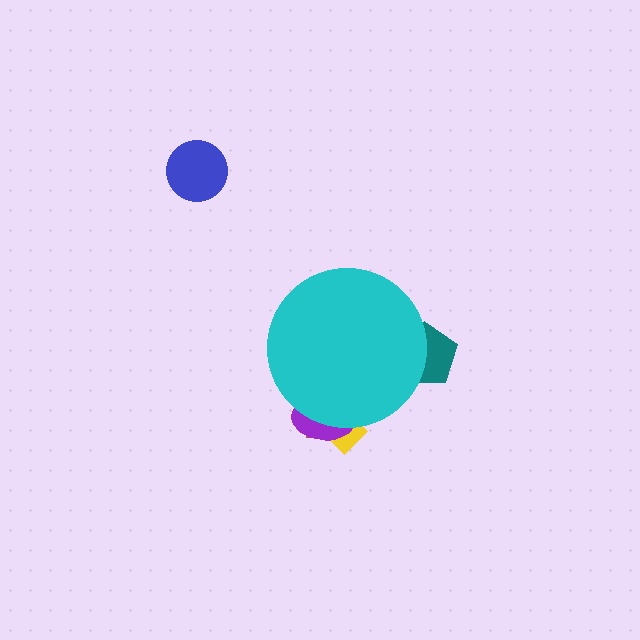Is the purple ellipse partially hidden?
Yes, the purple ellipse is partially hidden behind the cyan circle.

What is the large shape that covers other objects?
A cyan circle.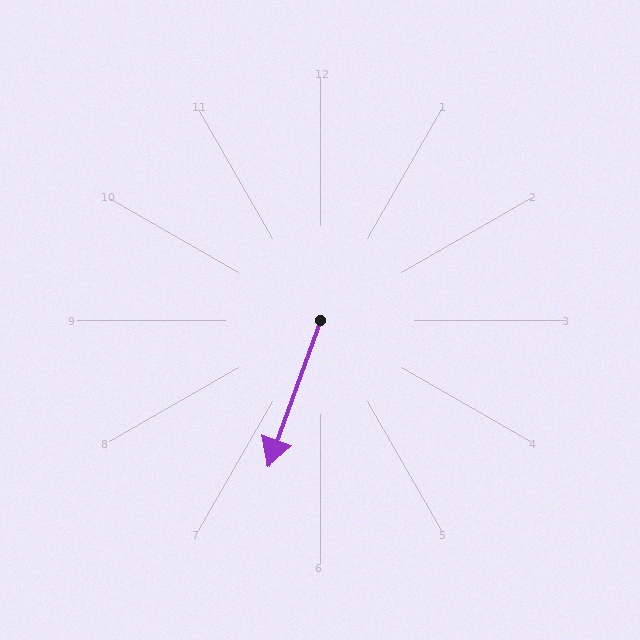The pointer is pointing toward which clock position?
Roughly 7 o'clock.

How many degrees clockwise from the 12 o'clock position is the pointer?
Approximately 200 degrees.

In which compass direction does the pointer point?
South.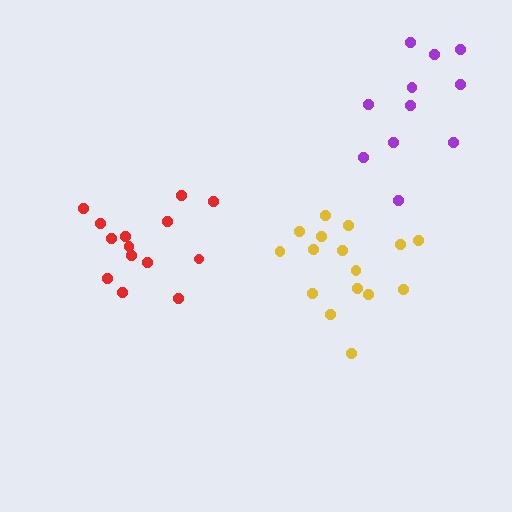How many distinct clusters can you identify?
There are 3 distinct clusters.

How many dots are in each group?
Group 1: 14 dots, Group 2: 16 dots, Group 3: 11 dots (41 total).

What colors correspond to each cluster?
The clusters are colored: red, yellow, purple.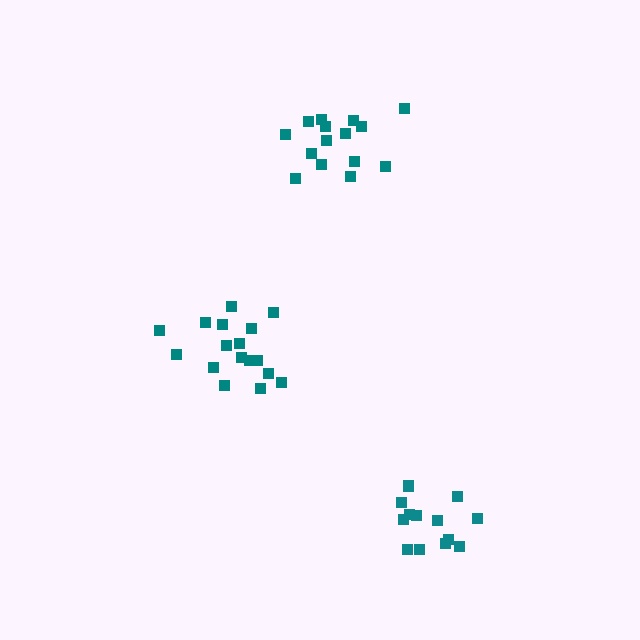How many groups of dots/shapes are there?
There are 3 groups.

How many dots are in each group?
Group 1: 15 dots, Group 2: 13 dots, Group 3: 17 dots (45 total).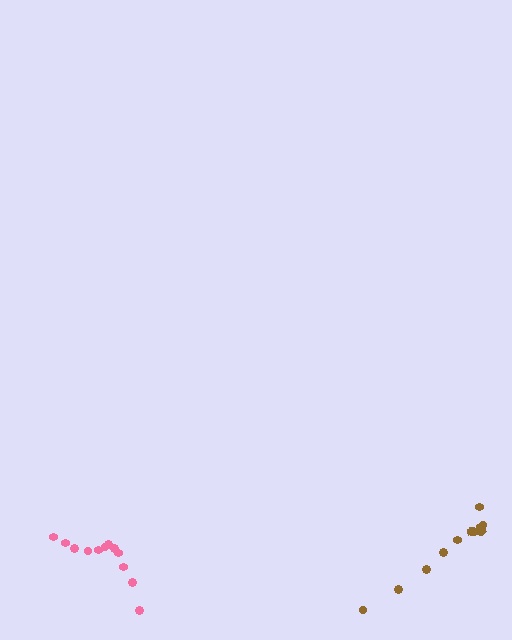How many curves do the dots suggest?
There are 2 distinct paths.